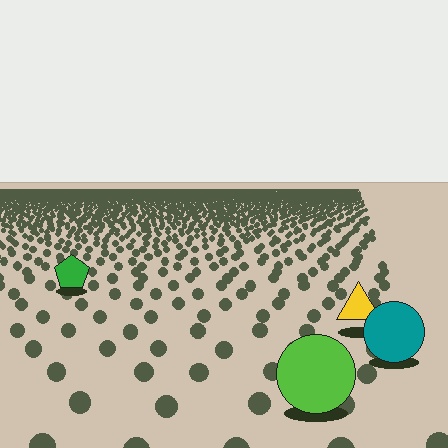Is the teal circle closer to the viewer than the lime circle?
No. The lime circle is closer — you can tell from the texture gradient: the ground texture is coarser near it.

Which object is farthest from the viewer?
The green pentagon is farthest from the viewer. It appears smaller and the ground texture around it is denser.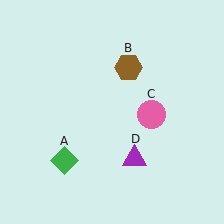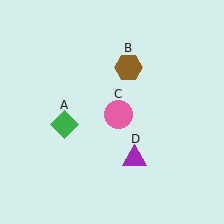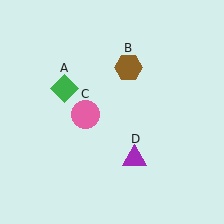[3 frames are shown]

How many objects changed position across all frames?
2 objects changed position: green diamond (object A), pink circle (object C).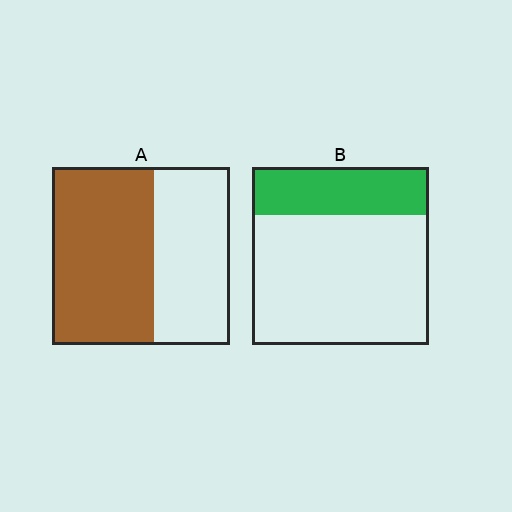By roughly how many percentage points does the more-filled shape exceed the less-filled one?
By roughly 30 percentage points (A over B).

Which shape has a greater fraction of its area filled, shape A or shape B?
Shape A.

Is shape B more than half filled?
No.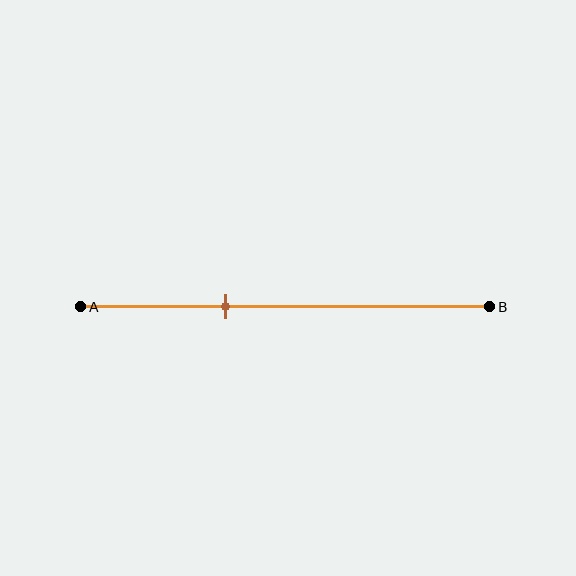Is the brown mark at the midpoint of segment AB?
No, the mark is at about 35% from A, not at the 50% midpoint.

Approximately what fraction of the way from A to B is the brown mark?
The brown mark is approximately 35% of the way from A to B.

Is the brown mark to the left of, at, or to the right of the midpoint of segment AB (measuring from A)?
The brown mark is to the left of the midpoint of segment AB.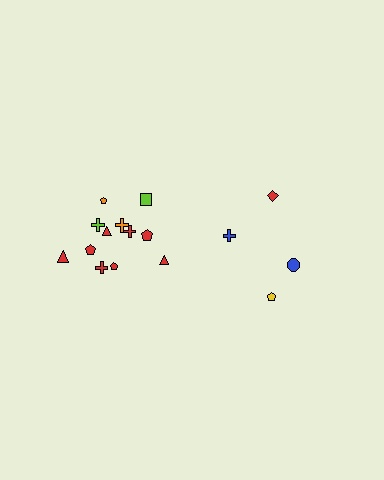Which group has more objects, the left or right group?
The left group.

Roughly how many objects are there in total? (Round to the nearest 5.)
Roughly 15 objects in total.